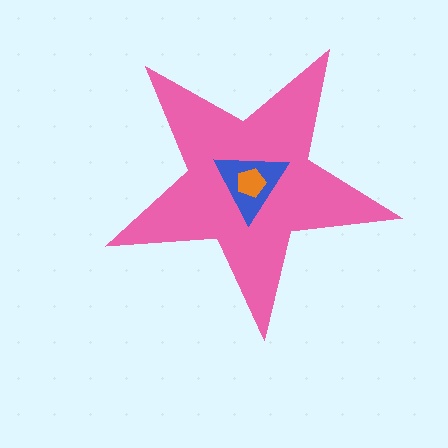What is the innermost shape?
The orange pentagon.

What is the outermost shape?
The pink star.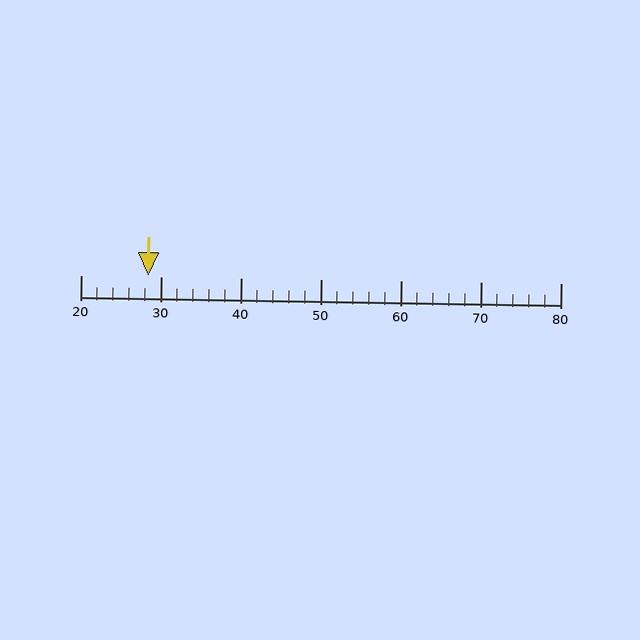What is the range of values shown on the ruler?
The ruler shows values from 20 to 80.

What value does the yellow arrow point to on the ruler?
The yellow arrow points to approximately 28.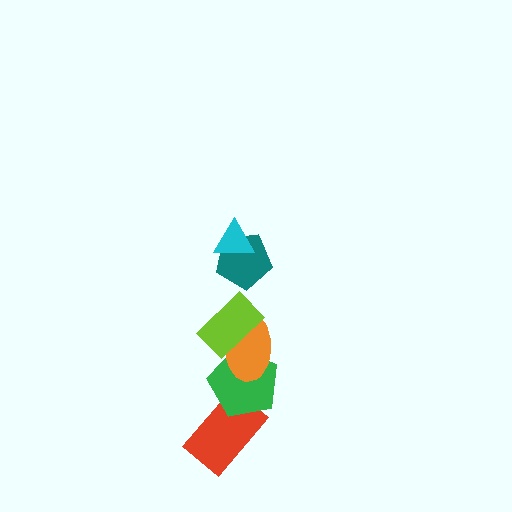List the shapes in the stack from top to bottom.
From top to bottom: the cyan triangle, the teal pentagon, the lime rectangle, the orange ellipse, the green pentagon, the red rectangle.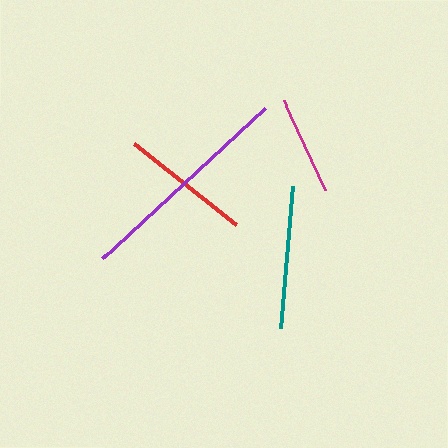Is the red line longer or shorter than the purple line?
The purple line is longer than the red line.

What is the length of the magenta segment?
The magenta segment is approximately 99 pixels long.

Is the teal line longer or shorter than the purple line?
The purple line is longer than the teal line.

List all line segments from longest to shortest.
From longest to shortest: purple, teal, red, magenta.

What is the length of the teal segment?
The teal segment is approximately 143 pixels long.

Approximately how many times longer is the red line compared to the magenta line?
The red line is approximately 1.3 times the length of the magenta line.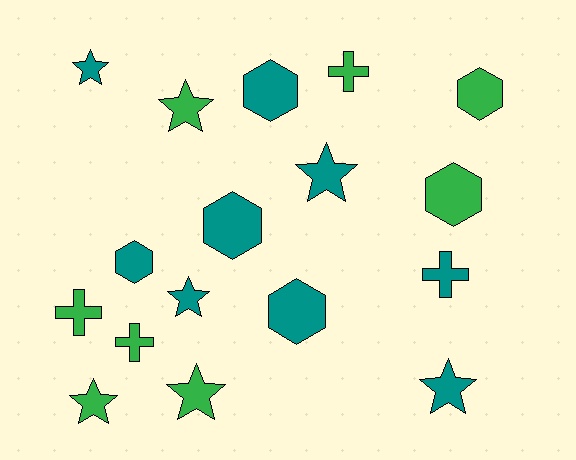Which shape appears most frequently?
Star, with 7 objects.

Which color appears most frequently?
Teal, with 9 objects.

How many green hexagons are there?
There are 2 green hexagons.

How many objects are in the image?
There are 17 objects.